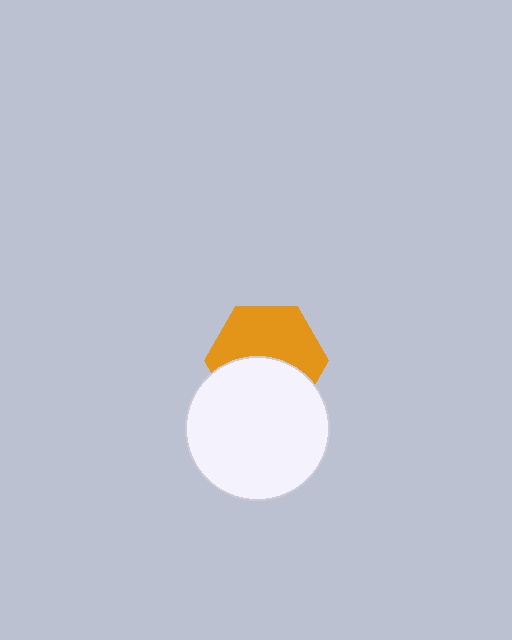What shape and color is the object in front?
The object in front is a white circle.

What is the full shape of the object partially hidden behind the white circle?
The partially hidden object is an orange hexagon.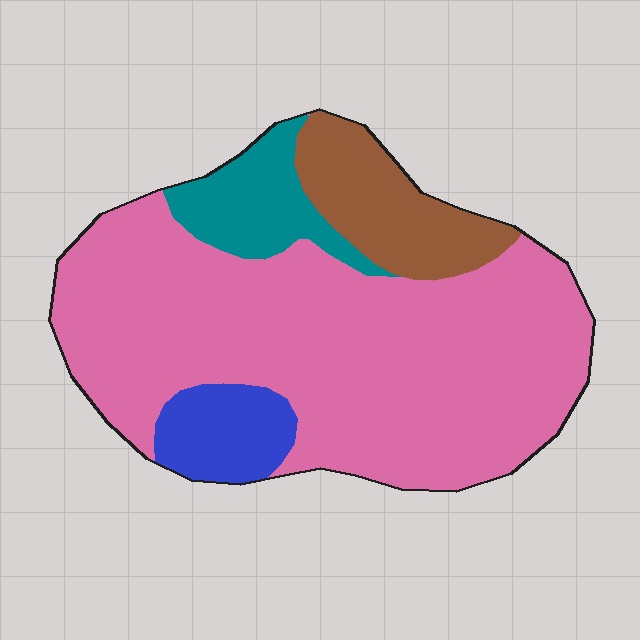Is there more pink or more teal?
Pink.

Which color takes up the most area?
Pink, at roughly 70%.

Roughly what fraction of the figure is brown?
Brown covers roughly 15% of the figure.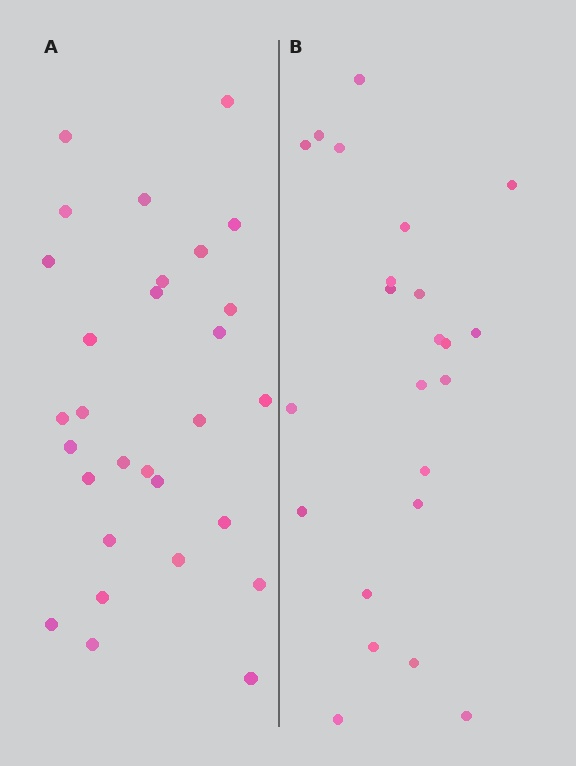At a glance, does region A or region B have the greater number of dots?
Region A (the left region) has more dots.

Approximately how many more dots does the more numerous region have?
Region A has about 6 more dots than region B.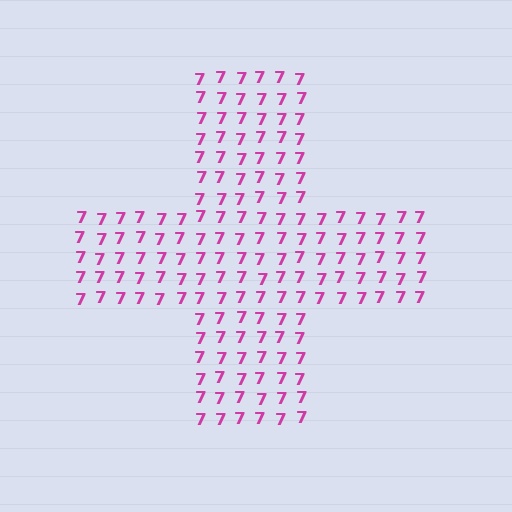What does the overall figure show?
The overall figure shows a cross.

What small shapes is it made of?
It is made of small digit 7's.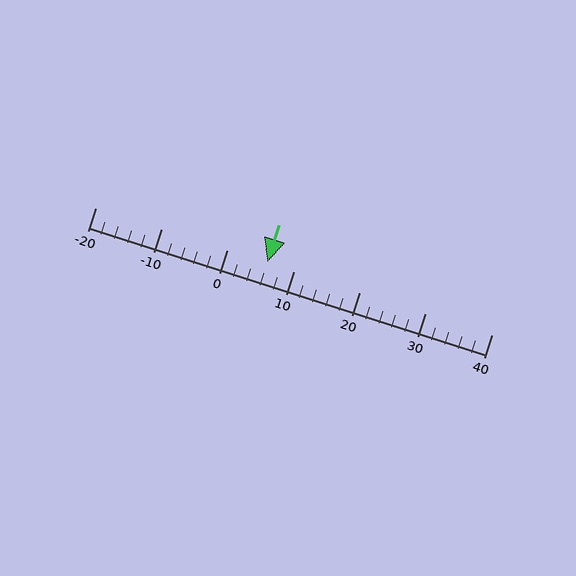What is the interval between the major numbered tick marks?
The major tick marks are spaced 10 units apart.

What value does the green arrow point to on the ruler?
The green arrow points to approximately 6.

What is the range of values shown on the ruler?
The ruler shows values from -20 to 40.